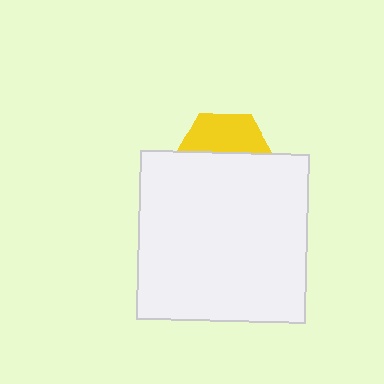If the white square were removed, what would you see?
You would see the complete yellow hexagon.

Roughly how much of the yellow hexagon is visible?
A small part of it is visible (roughly 39%).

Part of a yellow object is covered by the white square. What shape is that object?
It is a hexagon.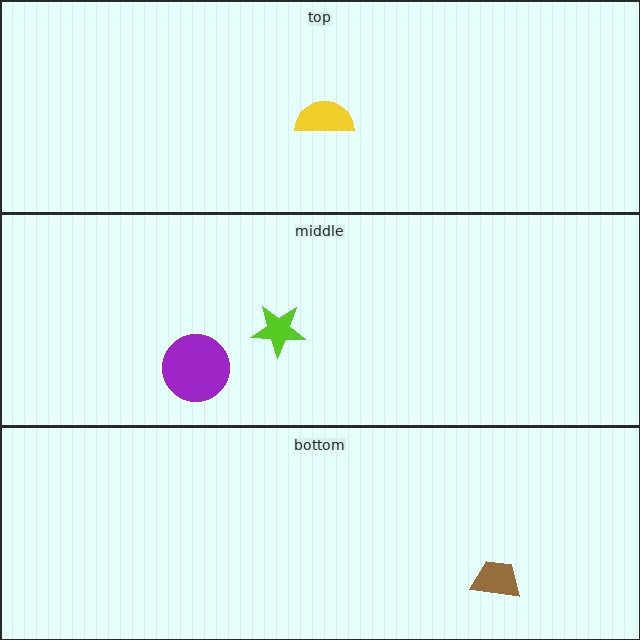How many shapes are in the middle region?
2.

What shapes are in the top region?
The yellow semicircle.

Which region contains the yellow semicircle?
The top region.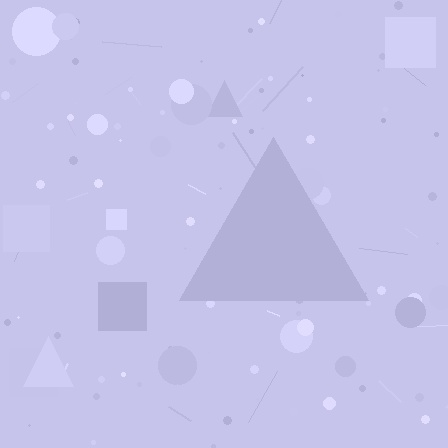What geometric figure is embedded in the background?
A triangle is embedded in the background.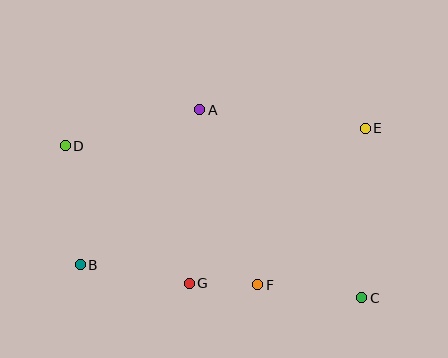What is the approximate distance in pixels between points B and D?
The distance between B and D is approximately 120 pixels.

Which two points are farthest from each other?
Points C and D are farthest from each other.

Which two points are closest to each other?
Points F and G are closest to each other.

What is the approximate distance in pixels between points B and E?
The distance between B and E is approximately 316 pixels.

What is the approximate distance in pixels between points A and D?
The distance between A and D is approximately 139 pixels.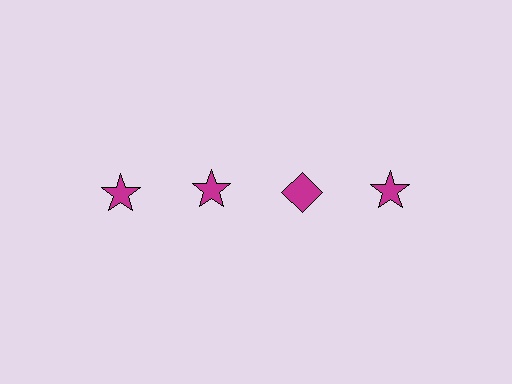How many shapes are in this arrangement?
There are 4 shapes arranged in a grid pattern.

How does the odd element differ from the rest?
It has a different shape: diamond instead of star.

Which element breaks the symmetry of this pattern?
The magenta diamond in the top row, center column breaks the symmetry. All other shapes are magenta stars.